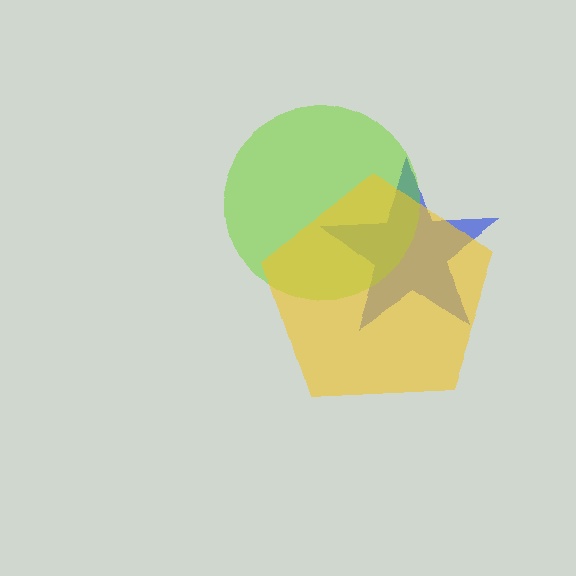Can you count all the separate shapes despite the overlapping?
Yes, there are 3 separate shapes.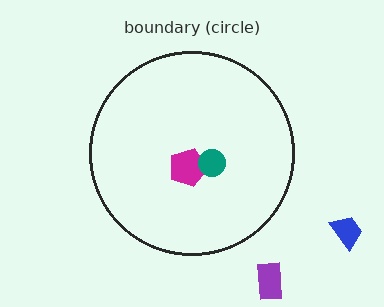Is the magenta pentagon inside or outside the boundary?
Inside.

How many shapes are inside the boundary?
2 inside, 2 outside.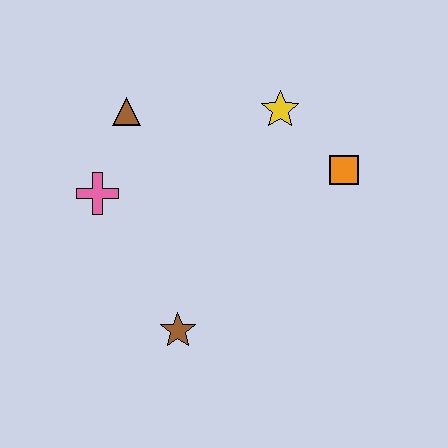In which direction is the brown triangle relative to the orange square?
The brown triangle is to the left of the orange square.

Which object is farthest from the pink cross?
The orange square is farthest from the pink cross.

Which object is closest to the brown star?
The pink cross is closest to the brown star.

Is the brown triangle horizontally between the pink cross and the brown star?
Yes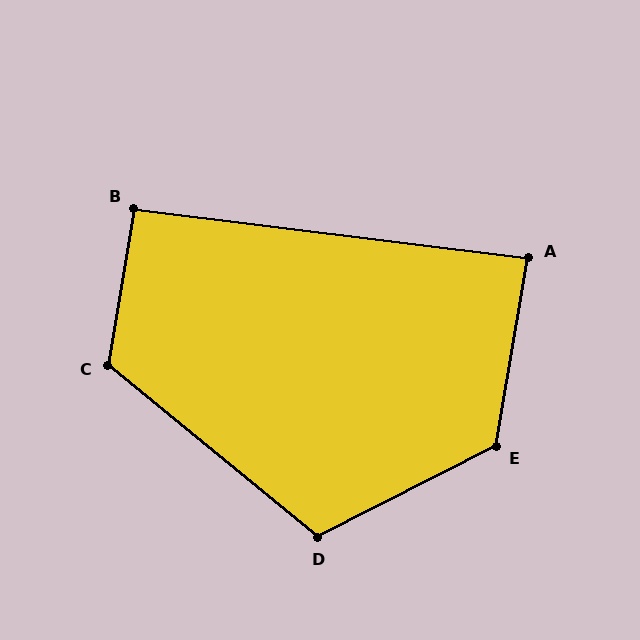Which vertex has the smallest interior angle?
A, at approximately 88 degrees.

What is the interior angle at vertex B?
Approximately 92 degrees (approximately right).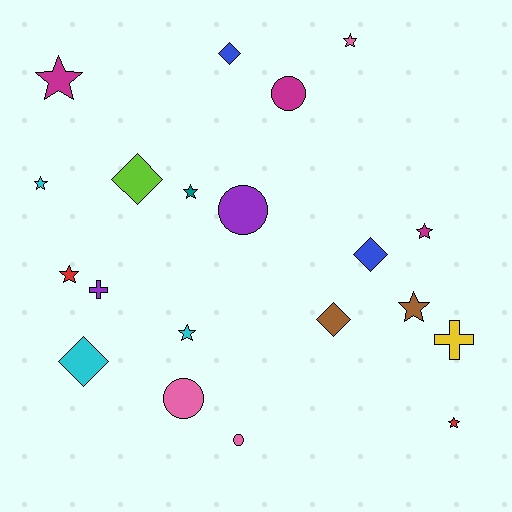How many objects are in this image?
There are 20 objects.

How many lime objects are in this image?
There is 1 lime object.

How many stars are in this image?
There are 9 stars.